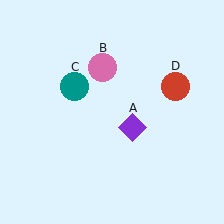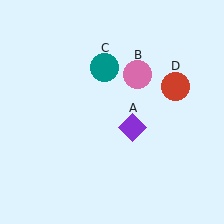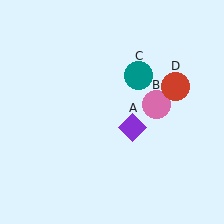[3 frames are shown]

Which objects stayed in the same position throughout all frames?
Purple diamond (object A) and red circle (object D) remained stationary.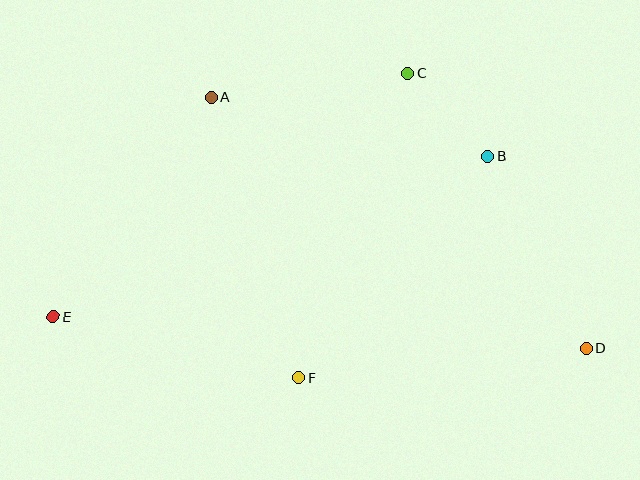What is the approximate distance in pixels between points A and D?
The distance between A and D is approximately 451 pixels.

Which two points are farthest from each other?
Points D and E are farthest from each other.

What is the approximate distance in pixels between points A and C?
The distance between A and C is approximately 198 pixels.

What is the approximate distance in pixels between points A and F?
The distance between A and F is approximately 294 pixels.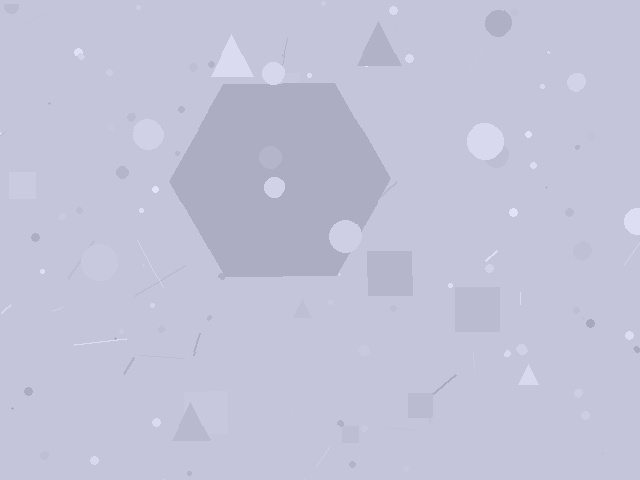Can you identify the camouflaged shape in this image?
The camouflaged shape is a hexagon.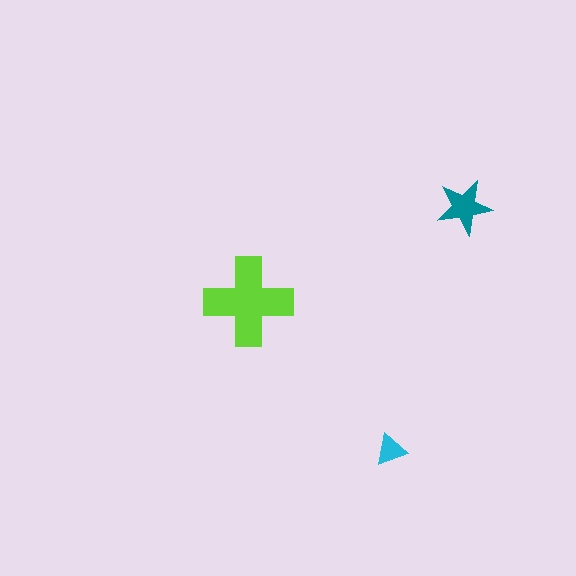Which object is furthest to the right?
The teal star is rightmost.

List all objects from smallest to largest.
The cyan triangle, the teal star, the lime cross.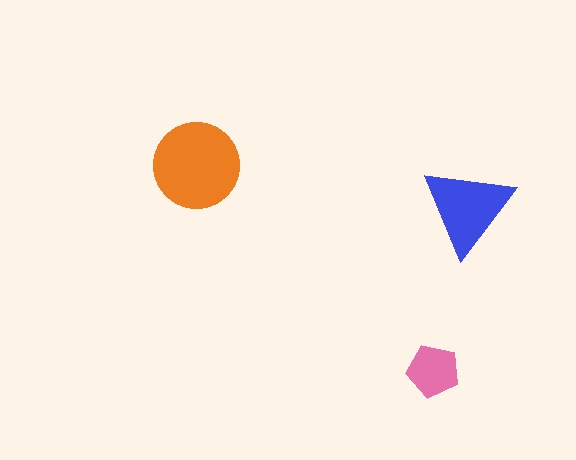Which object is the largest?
The orange circle.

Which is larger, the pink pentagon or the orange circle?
The orange circle.